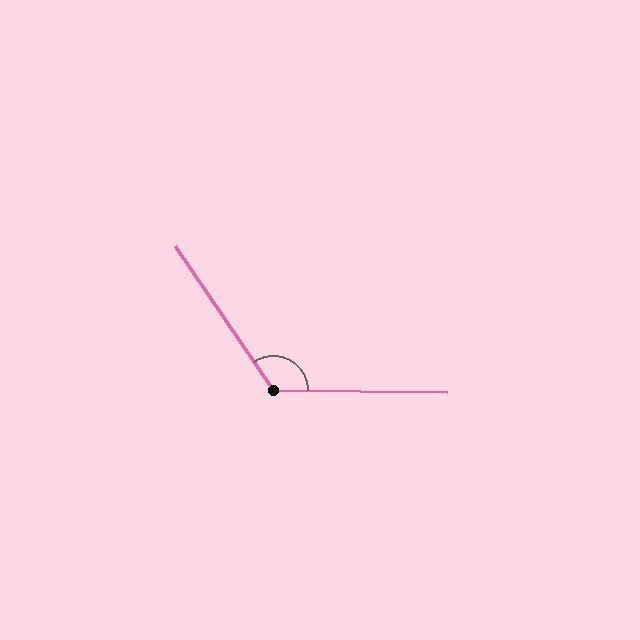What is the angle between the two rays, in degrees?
Approximately 125 degrees.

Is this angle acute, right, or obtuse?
It is obtuse.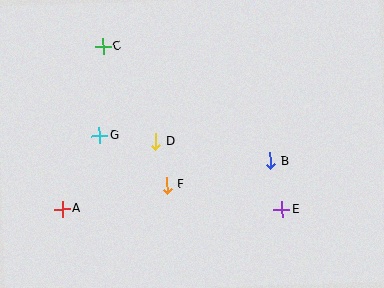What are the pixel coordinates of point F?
Point F is at (167, 185).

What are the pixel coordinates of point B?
Point B is at (270, 161).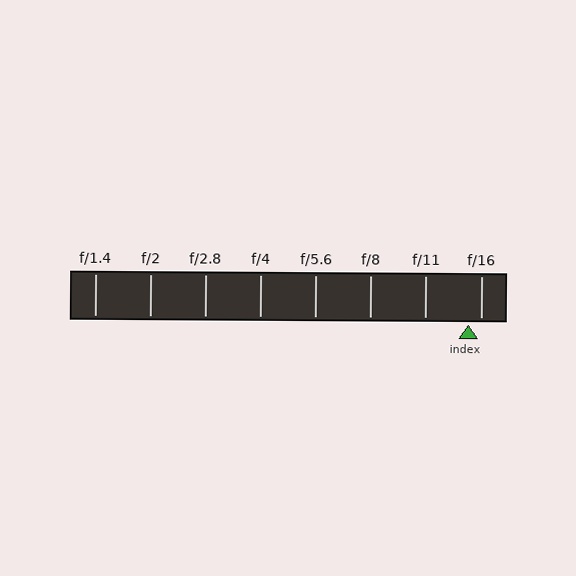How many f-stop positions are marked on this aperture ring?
There are 8 f-stop positions marked.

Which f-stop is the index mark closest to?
The index mark is closest to f/16.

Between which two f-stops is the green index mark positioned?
The index mark is between f/11 and f/16.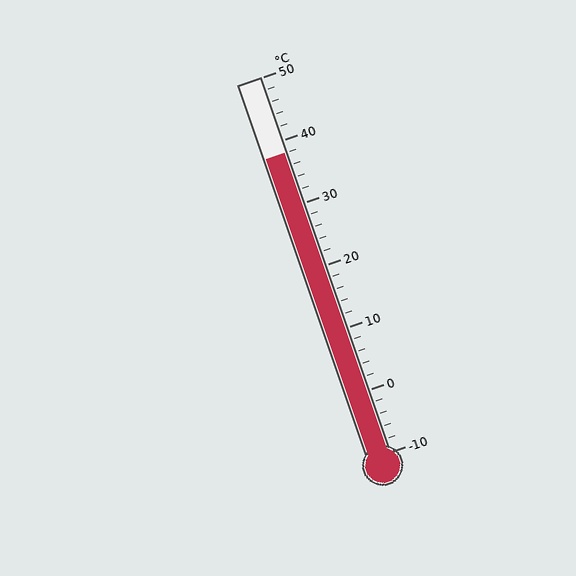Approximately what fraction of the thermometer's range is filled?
The thermometer is filled to approximately 80% of its range.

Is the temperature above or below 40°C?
The temperature is below 40°C.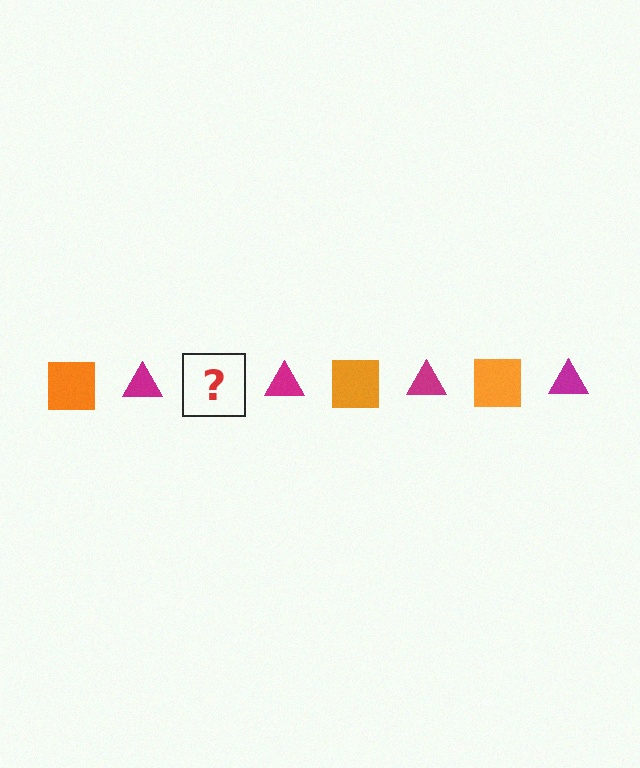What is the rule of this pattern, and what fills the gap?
The rule is that the pattern alternates between orange square and magenta triangle. The gap should be filled with an orange square.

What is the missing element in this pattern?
The missing element is an orange square.